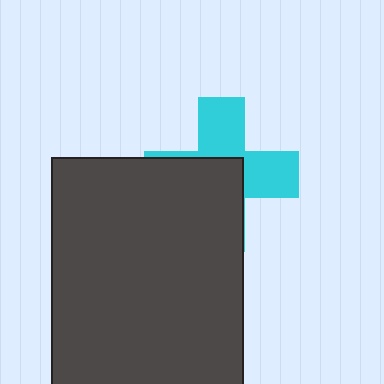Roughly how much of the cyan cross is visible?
About half of it is visible (roughly 48%).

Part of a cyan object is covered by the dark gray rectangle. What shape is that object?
It is a cross.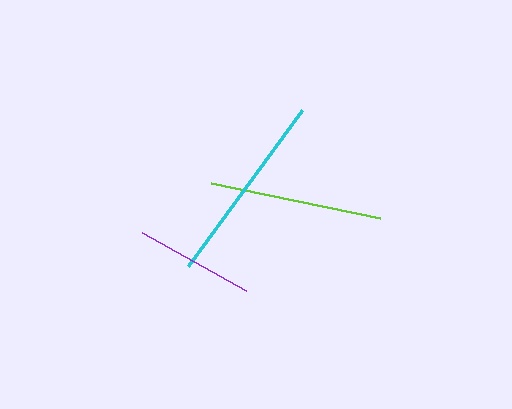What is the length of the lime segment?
The lime segment is approximately 172 pixels long.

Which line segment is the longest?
The cyan line is the longest at approximately 194 pixels.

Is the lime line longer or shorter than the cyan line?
The cyan line is longer than the lime line.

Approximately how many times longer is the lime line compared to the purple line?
The lime line is approximately 1.4 times the length of the purple line.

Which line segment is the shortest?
The purple line is the shortest at approximately 119 pixels.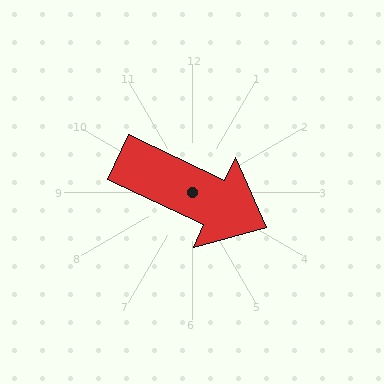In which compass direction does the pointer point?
Southeast.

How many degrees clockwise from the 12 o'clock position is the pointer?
Approximately 115 degrees.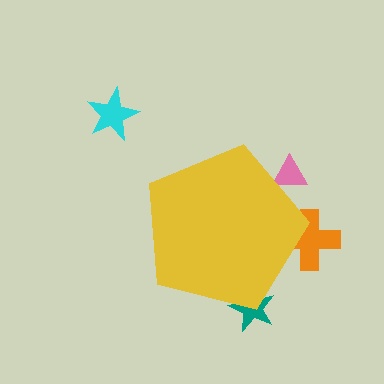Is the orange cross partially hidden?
Yes, the orange cross is partially hidden behind the yellow pentagon.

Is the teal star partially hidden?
Yes, the teal star is partially hidden behind the yellow pentagon.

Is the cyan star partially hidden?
No, the cyan star is fully visible.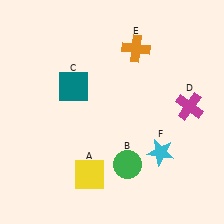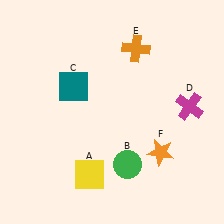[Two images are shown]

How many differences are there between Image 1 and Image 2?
There is 1 difference between the two images.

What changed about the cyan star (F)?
In Image 1, F is cyan. In Image 2, it changed to orange.